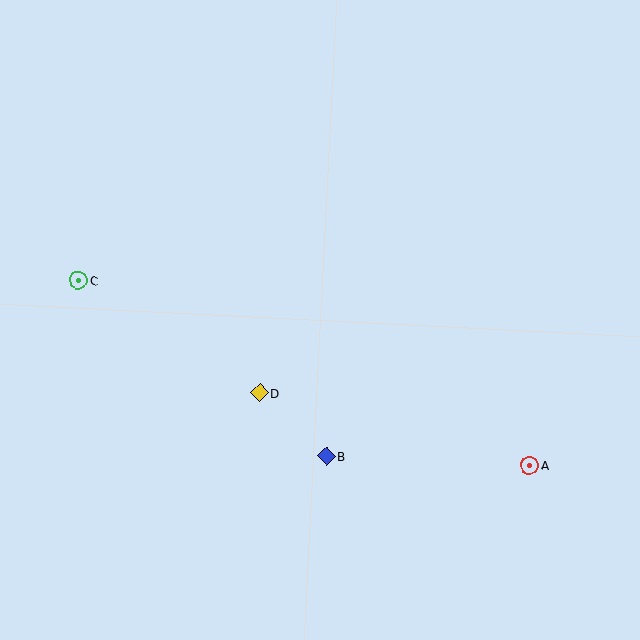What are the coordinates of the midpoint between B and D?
The midpoint between B and D is at (293, 425).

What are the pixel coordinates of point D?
Point D is at (259, 393).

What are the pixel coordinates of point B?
Point B is at (326, 456).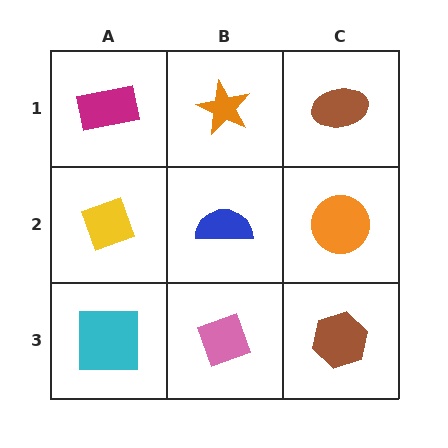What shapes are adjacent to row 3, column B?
A blue semicircle (row 2, column B), a cyan square (row 3, column A), a brown hexagon (row 3, column C).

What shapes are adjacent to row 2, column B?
An orange star (row 1, column B), a pink diamond (row 3, column B), a yellow diamond (row 2, column A), an orange circle (row 2, column C).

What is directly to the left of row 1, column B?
A magenta rectangle.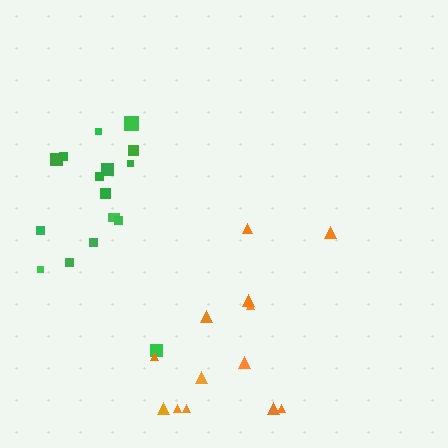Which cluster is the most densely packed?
Green.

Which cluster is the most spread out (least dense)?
Orange.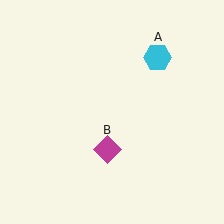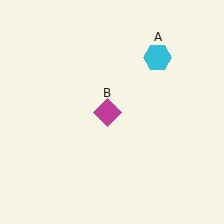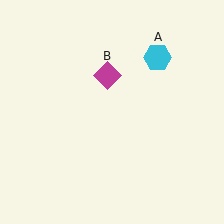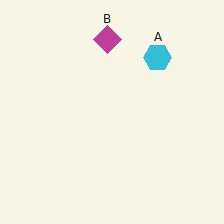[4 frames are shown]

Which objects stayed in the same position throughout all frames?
Cyan hexagon (object A) remained stationary.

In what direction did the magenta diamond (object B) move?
The magenta diamond (object B) moved up.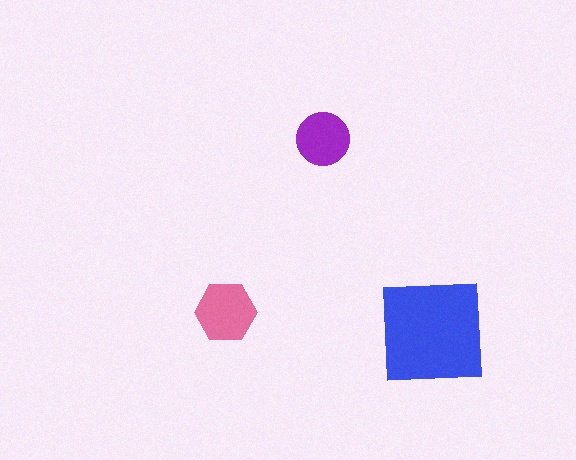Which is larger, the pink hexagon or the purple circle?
The pink hexagon.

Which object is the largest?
The blue square.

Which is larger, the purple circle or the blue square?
The blue square.